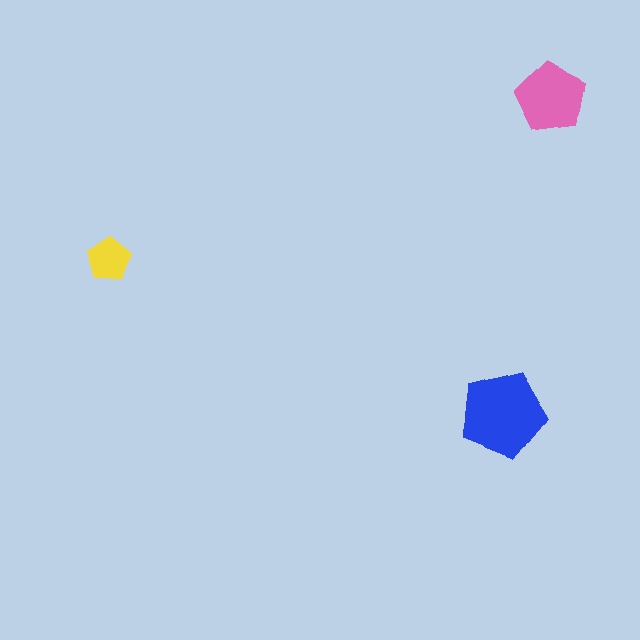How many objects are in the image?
There are 3 objects in the image.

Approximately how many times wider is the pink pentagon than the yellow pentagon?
About 1.5 times wider.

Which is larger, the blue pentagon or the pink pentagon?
The blue one.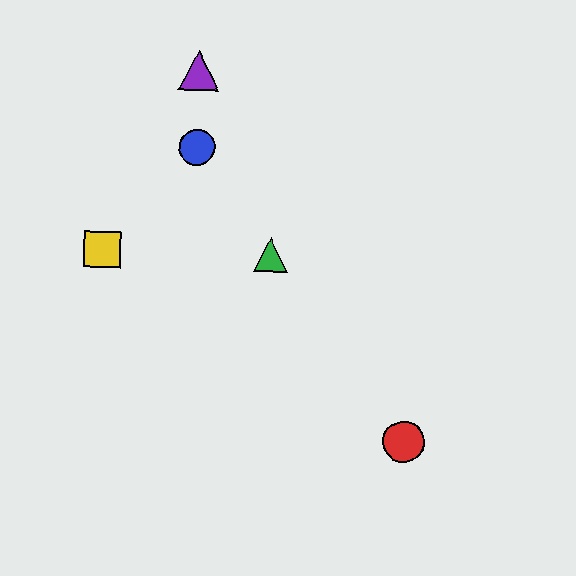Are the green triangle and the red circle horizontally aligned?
No, the green triangle is at y≈255 and the red circle is at y≈442.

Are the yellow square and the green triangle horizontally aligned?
Yes, both are at y≈249.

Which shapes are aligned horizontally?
The green triangle, the yellow square are aligned horizontally.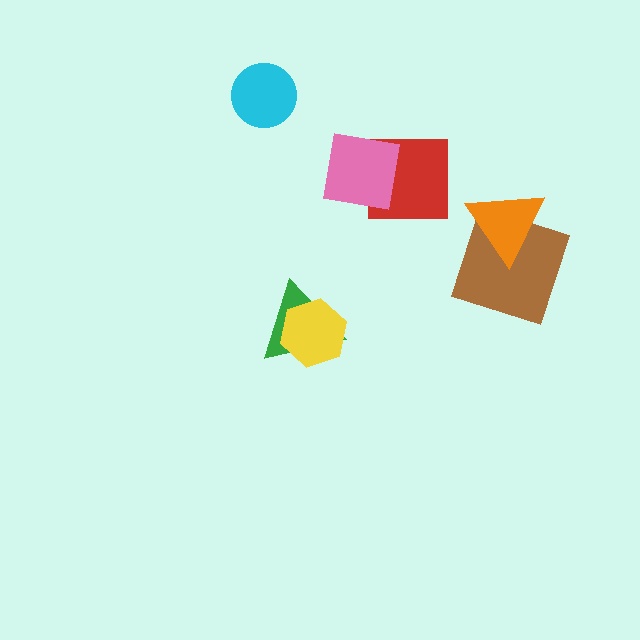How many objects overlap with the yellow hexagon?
1 object overlaps with the yellow hexagon.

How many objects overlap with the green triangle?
1 object overlaps with the green triangle.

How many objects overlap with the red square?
1 object overlaps with the red square.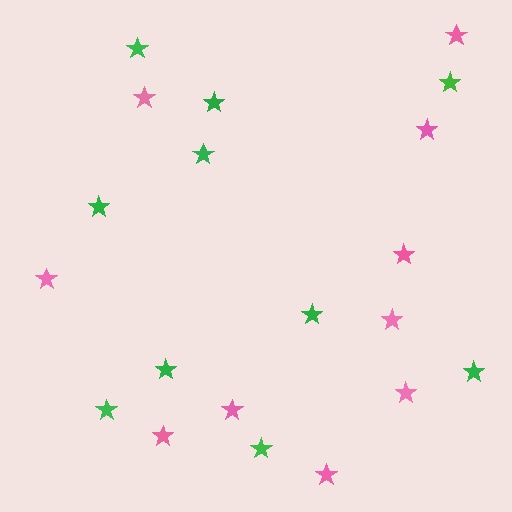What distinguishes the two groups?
There are 2 groups: one group of green stars (10) and one group of pink stars (10).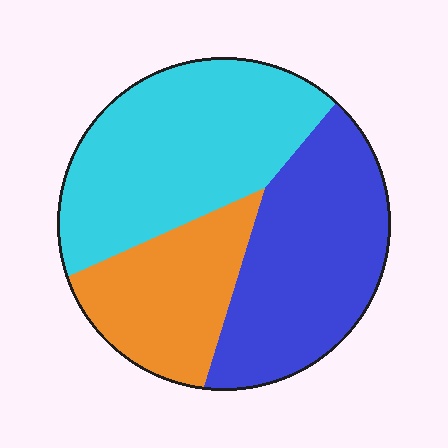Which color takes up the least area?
Orange, at roughly 25%.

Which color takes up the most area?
Cyan, at roughly 40%.